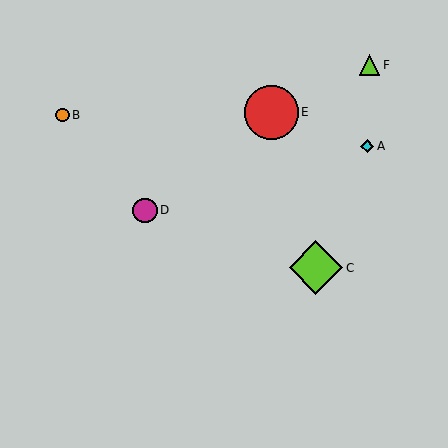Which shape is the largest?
The red circle (labeled E) is the largest.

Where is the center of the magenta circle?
The center of the magenta circle is at (145, 210).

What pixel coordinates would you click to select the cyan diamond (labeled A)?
Click at (367, 146) to select the cyan diamond A.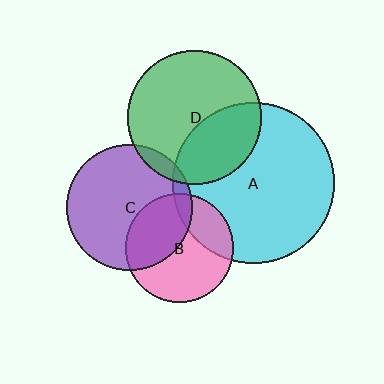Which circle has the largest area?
Circle A (cyan).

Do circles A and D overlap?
Yes.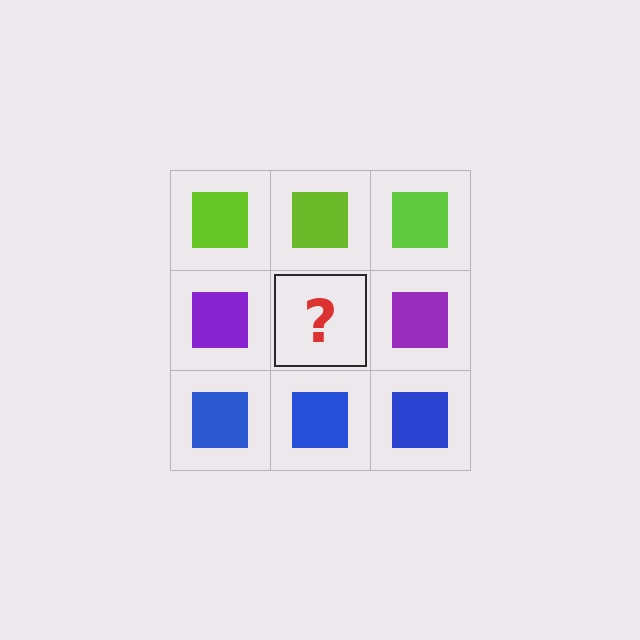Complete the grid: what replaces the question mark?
The question mark should be replaced with a purple square.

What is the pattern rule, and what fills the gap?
The rule is that each row has a consistent color. The gap should be filled with a purple square.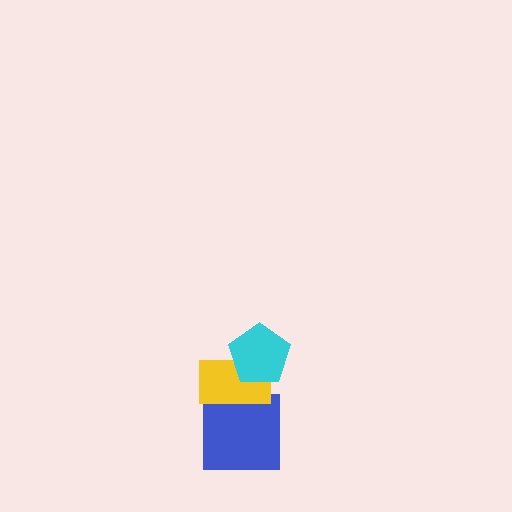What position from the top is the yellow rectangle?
The yellow rectangle is 2nd from the top.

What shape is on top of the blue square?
The yellow rectangle is on top of the blue square.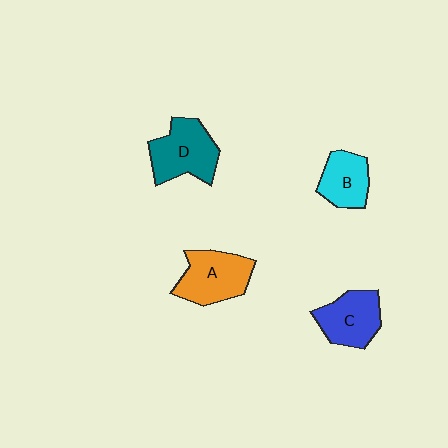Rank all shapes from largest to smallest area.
From largest to smallest: D (teal), A (orange), C (blue), B (cyan).